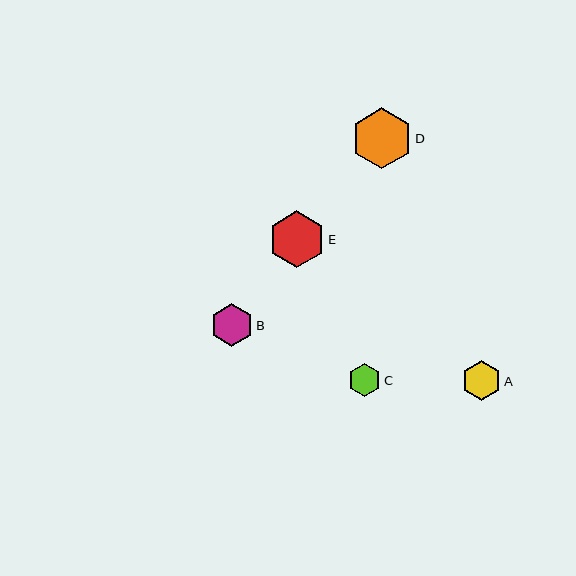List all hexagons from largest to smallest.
From largest to smallest: D, E, B, A, C.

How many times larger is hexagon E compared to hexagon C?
Hexagon E is approximately 1.7 times the size of hexagon C.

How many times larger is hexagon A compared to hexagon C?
Hexagon A is approximately 1.2 times the size of hexagon C.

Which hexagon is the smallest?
Hexagon C is the smallest with a size of approximately 33 pixels.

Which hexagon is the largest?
Hexagon D is the largest with a size of approximately 61 pixels.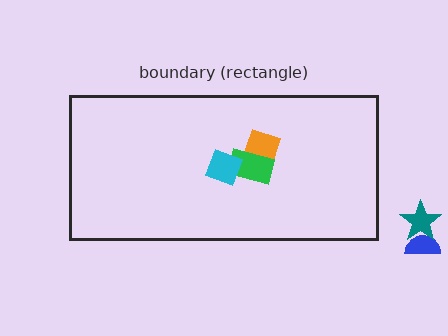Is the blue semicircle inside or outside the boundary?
Outside.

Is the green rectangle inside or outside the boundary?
Inside.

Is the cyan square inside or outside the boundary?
Inside.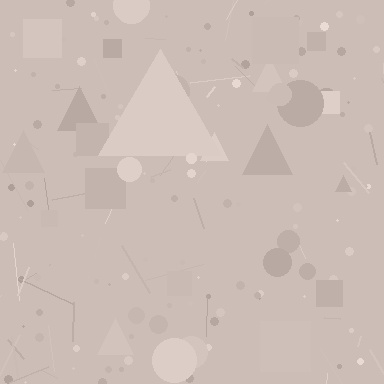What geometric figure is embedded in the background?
A triangle is embedded in the background.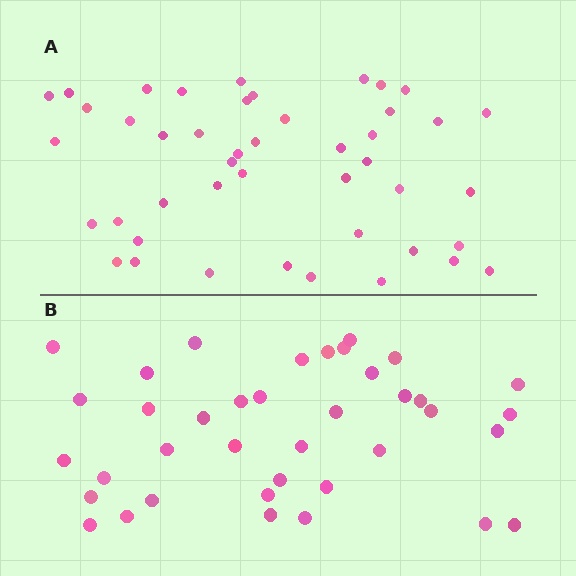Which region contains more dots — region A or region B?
Region A (the top region) has more dots.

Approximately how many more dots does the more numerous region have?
Region A has roughly 8 or so more dots than region B.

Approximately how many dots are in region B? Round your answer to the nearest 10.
About 40 dots. (The exact count is 38, which rounds to 40.)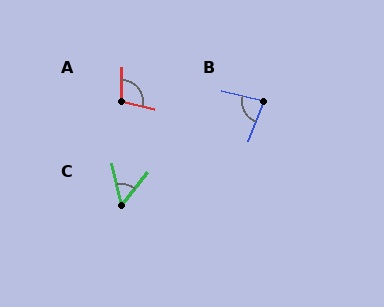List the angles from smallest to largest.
C (52°), B (83°), A (103°).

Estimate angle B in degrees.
Approximately 83 degrees.